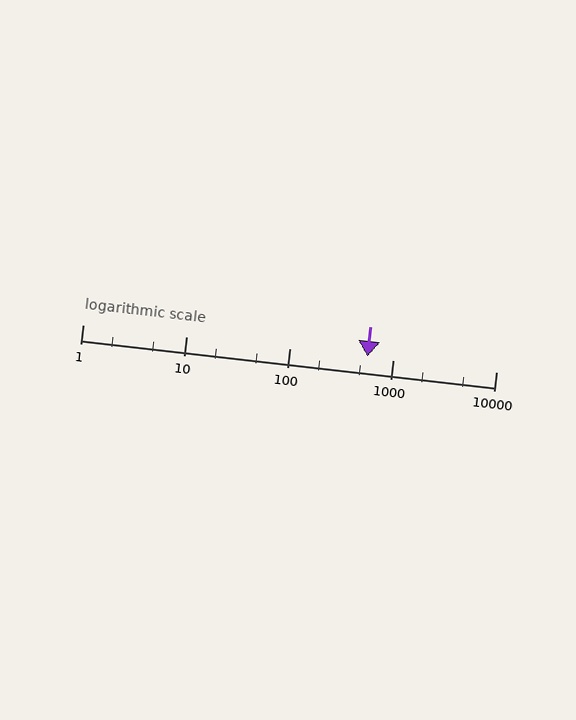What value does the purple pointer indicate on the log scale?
The pointer indicates approximately 570.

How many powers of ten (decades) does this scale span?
The scale spans 4 decades, from 1 to 10000.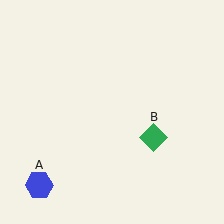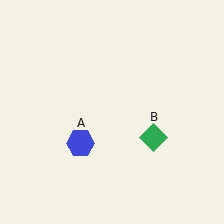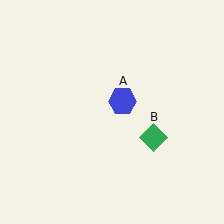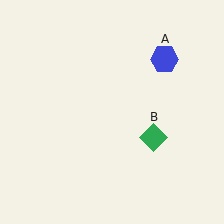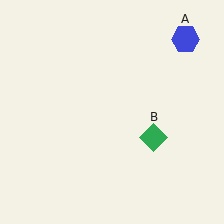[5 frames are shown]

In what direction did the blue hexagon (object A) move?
The blue hexagon (object A) moved up and to the right.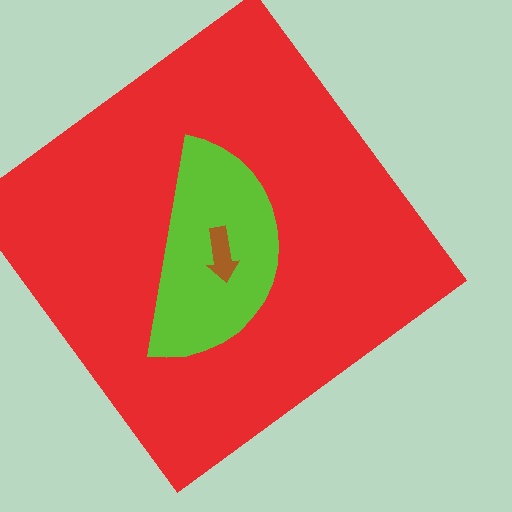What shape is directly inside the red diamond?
The lime semicircle.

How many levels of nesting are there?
3.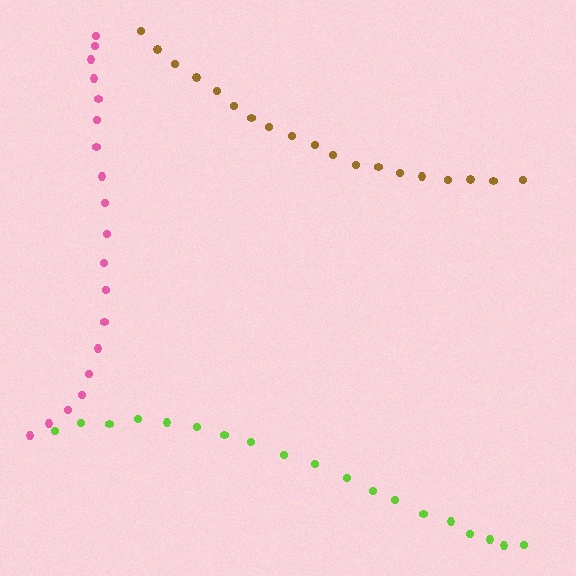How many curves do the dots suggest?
There are 3 distinct paths.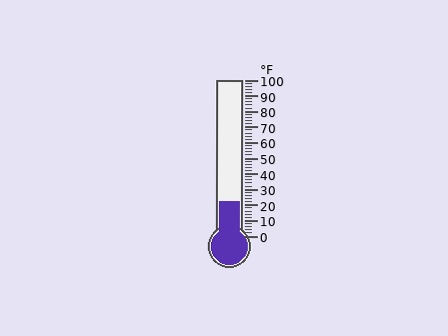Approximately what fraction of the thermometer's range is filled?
The thermometer is filled to approximately 20% of its range.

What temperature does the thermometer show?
The thermometer shows approximately 22°F.